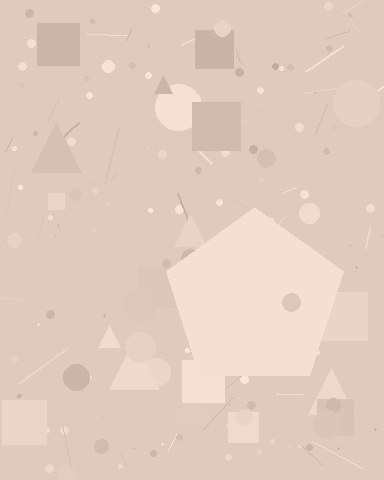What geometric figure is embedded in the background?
A pentagon is embedded in the background.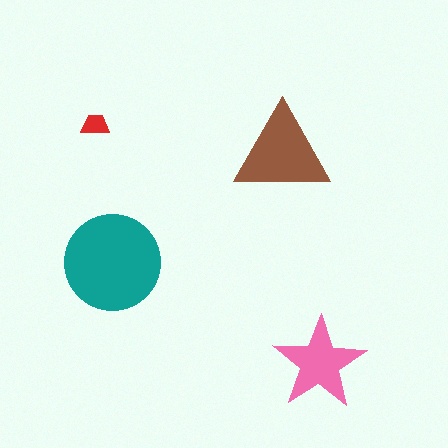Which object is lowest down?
The pink star is bottommost.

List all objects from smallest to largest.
The red trapezoid, the pink star, the brown triangle, the teal circle.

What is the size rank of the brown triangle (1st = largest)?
2nd.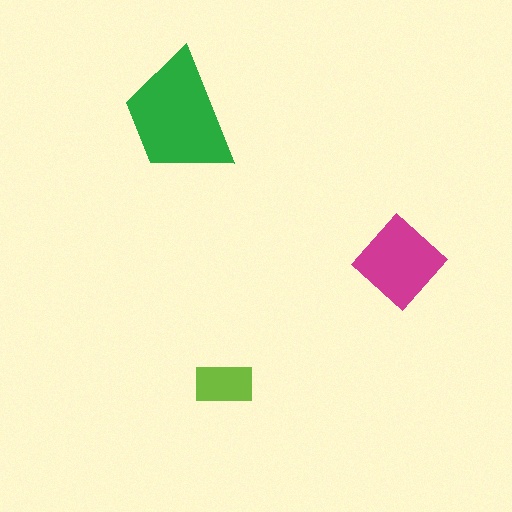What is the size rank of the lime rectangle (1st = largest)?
3rd.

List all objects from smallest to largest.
The lime rectangle, the magenta diamond, the green trapezoid.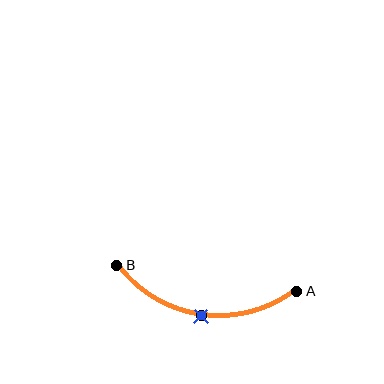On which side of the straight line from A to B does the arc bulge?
The arc bulges below the straight line connecting A and B.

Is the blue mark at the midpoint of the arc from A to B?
Yes. The blue mark lies on the arc at equal arc-length from both A and B — it is the arc midpoint.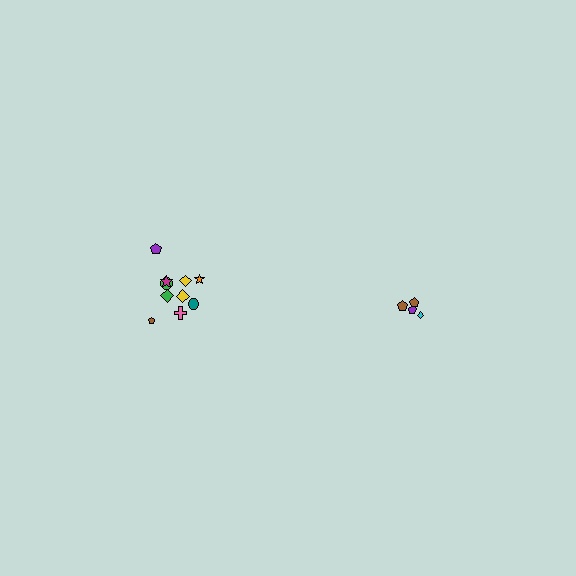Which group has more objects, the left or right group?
The left group.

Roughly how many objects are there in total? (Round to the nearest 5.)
Roughly 15 objects in total.